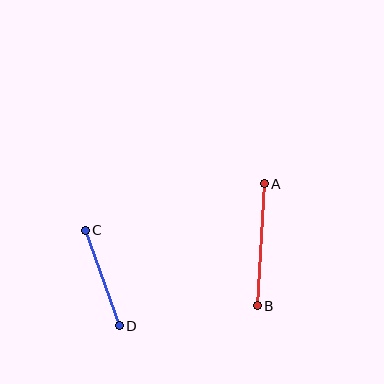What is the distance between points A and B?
The distance is approximately 122 pixels.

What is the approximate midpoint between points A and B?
The midpoint is at approximately (261, 245) pixels.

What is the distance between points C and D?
The distance is approximately 101 pixels.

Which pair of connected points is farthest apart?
Points A and B are farthest apart.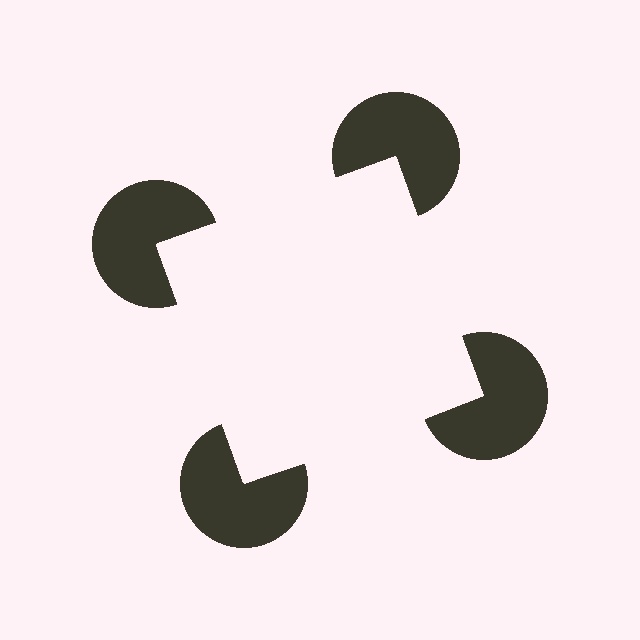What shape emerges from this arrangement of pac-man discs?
An illusory square — its edges are inferred from the aligned wedge cuts in the pac-man discs, not physically drawn.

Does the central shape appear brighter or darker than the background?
It typically appears slightly brighter than the background, even though no actual brightness change is drawn.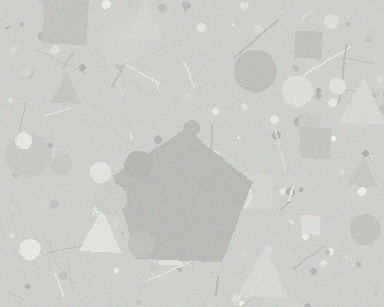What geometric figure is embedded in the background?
A pentagon is embedded in the background.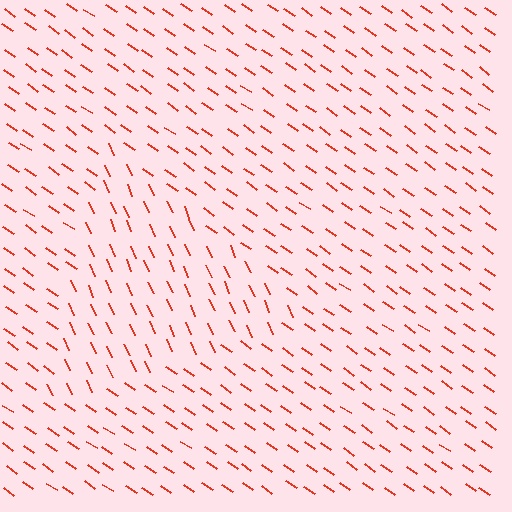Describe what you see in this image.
The image is filled with small red line segments. A triangle region in the image has lines oriented differently from the surrounding lines, creating a visible texture boundary.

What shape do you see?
I see a triangle.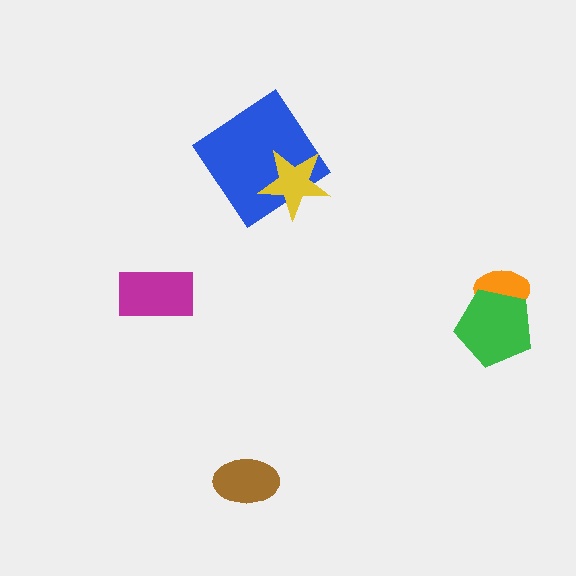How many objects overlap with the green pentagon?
1 object overlaps with the green pentagon.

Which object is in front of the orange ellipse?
The green pentagon is in front of the orange ellipse.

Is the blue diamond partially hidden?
Yes, it is partially covered by another shape.